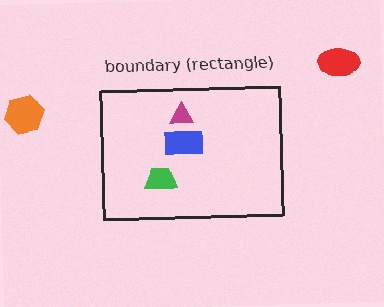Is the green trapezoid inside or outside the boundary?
Inside.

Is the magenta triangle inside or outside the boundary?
Inside.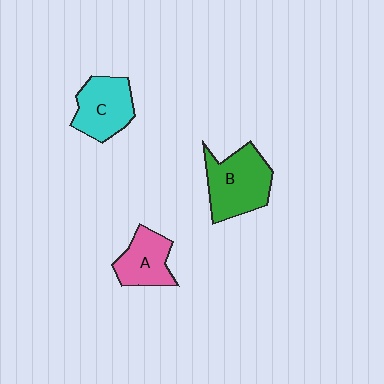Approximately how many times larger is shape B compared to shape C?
Approximately 1.2 times.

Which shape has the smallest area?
Shape A (pink).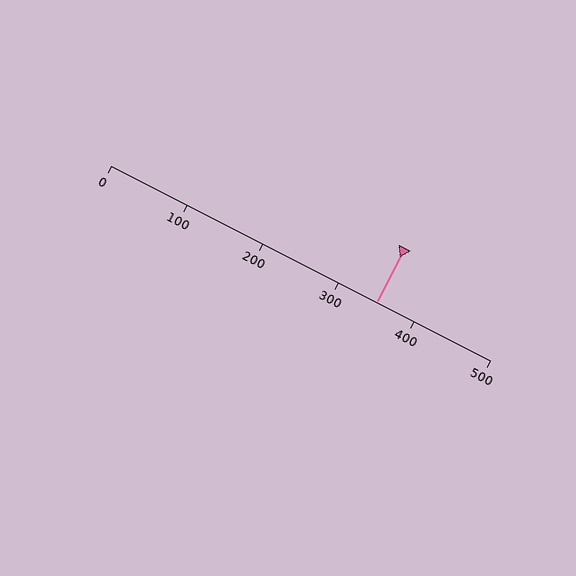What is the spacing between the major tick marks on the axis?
The major ticks are spaced 100 apart.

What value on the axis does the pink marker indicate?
The marker indicates approximately 350.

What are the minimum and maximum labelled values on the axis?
The axis runs from 0 to 500.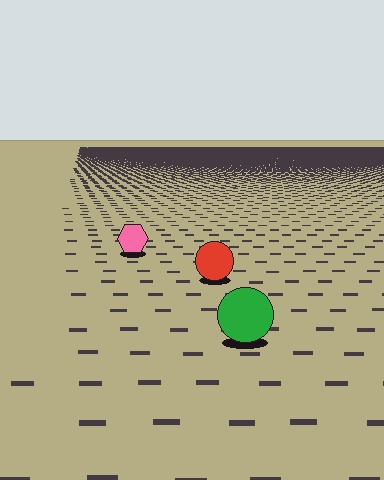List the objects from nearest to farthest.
From nearest to farthest: the green circle, the red circle, the pink hexagon.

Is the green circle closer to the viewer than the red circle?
Yes. The green circle is closer — you can tell from the texture gradient: the ground texture is coarser near it.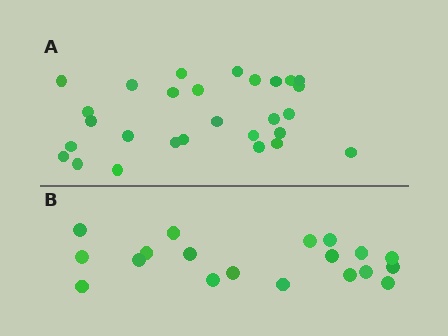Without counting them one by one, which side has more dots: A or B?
Region A (the top region) has more dots.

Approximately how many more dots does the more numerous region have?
Region A has roughly 8 or so more dots than region B.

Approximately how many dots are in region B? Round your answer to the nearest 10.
About 20 dots. (The exact count is 19, which rounds to 20.)